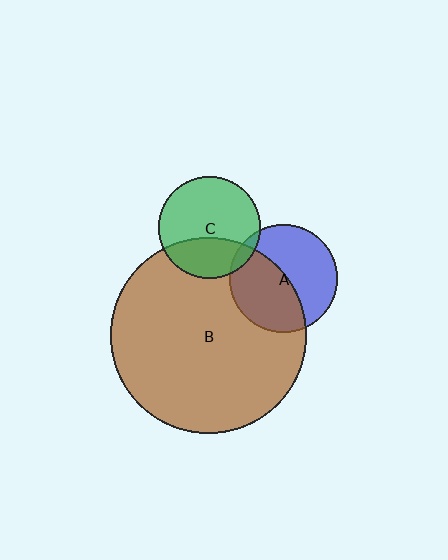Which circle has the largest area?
Circle B (brown).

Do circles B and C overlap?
Yes.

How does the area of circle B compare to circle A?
Approximately 3.3 times.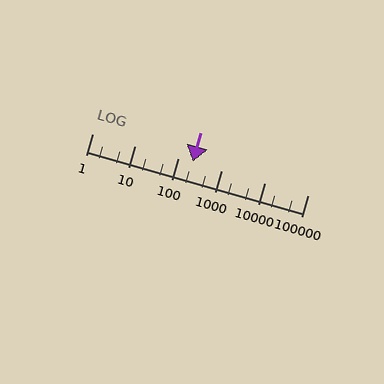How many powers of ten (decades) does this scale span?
The scale spans 5 decades, from 1 to 100000.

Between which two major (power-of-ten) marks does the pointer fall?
The pointer is between 100 and 1000.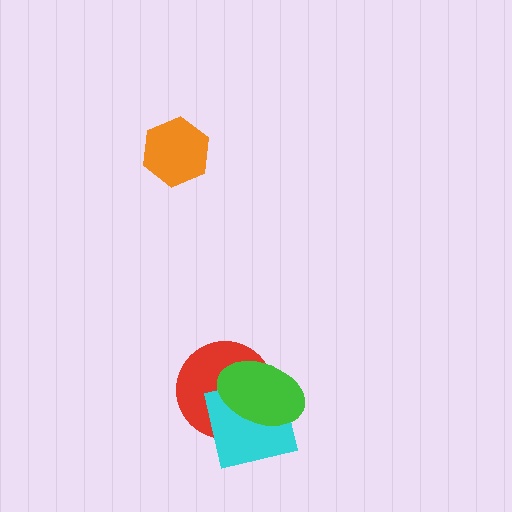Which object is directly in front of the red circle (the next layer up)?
The cyan square is directly in front of the red circle.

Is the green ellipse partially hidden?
No, no other shape covers it.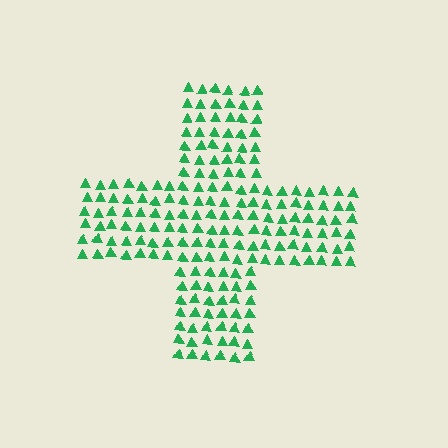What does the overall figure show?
The overall figure shows a cross.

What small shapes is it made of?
It is made of small triangles.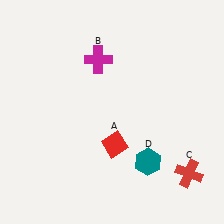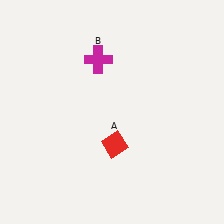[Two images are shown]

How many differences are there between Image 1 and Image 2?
There are 2 differences between the two images.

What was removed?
The teal hexagon (D), the red cross (C) were removed in Image 2.